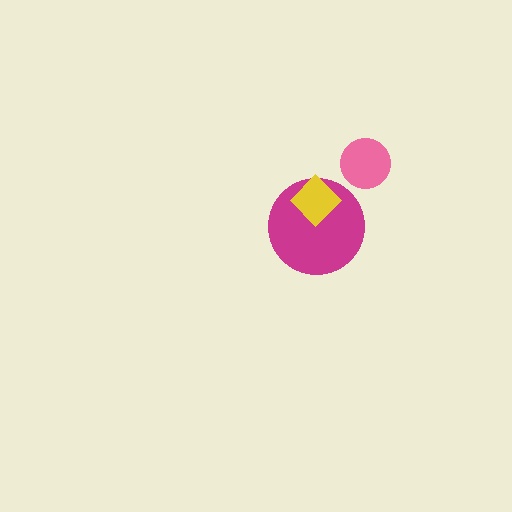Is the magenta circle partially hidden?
Yes, it is partially covered by another shape.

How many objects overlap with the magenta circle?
1 object overlaps with the magenta circle.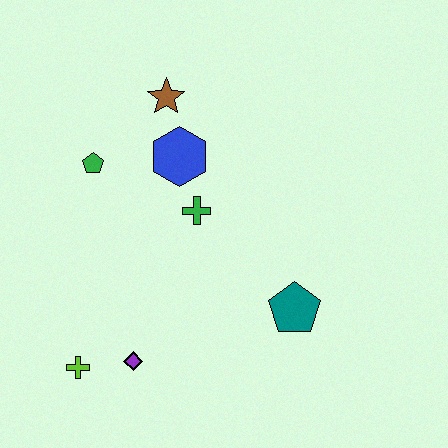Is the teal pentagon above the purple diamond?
Yes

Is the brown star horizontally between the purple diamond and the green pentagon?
No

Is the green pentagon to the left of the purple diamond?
Yes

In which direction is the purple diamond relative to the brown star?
The purple diamond is below the brown star.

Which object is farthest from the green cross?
The lime cross is farthest from the green cross.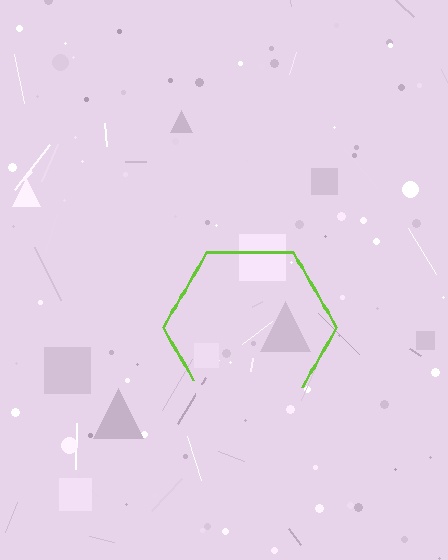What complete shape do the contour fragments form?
The contour fragments form a hexagon.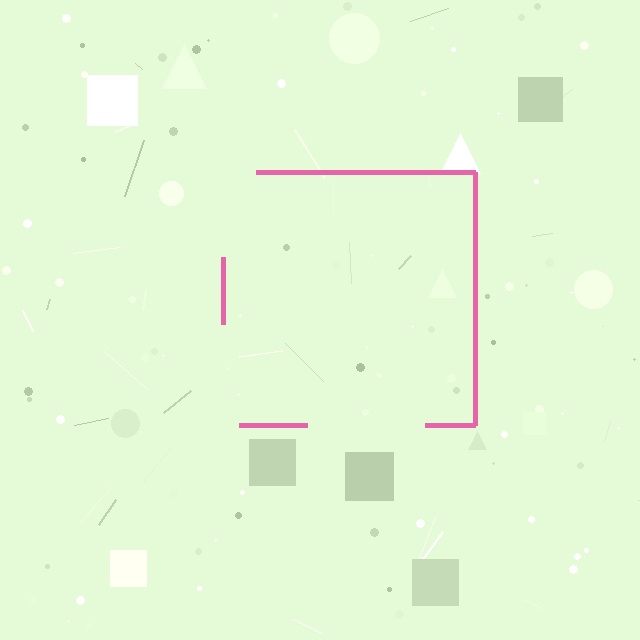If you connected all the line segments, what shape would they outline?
They would outline a square.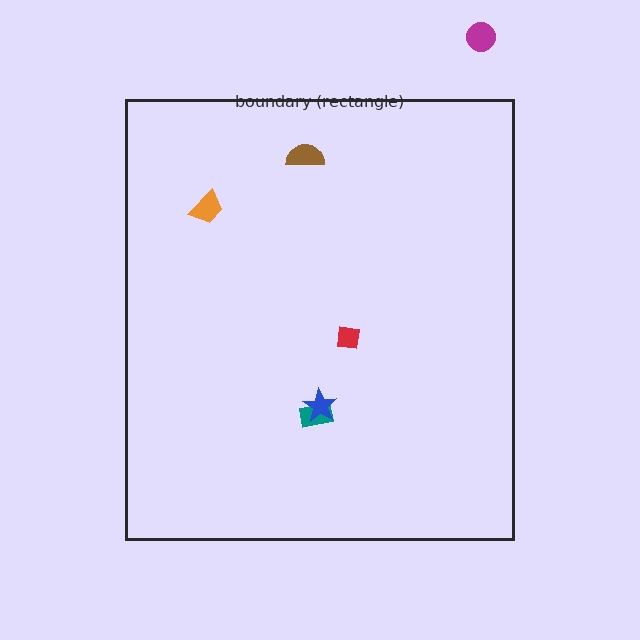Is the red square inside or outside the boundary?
Inside.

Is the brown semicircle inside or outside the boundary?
Inside.